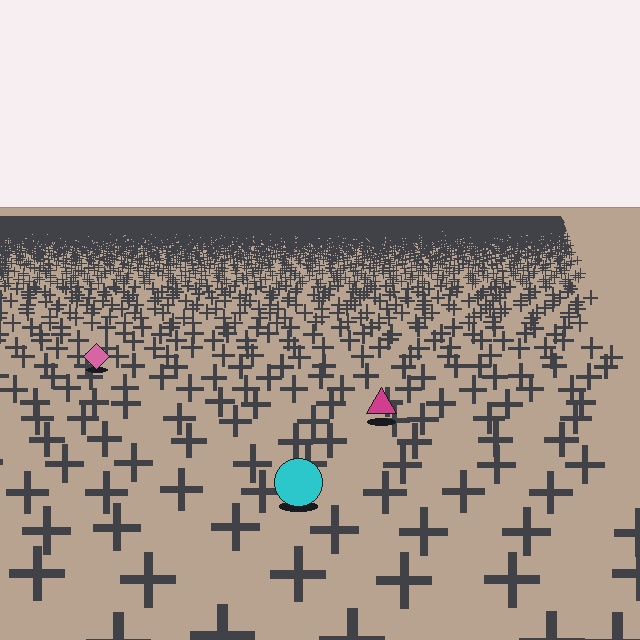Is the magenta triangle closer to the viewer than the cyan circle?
No. The cyan circle is closer — you can tell from the texture gradient: the ground texture is coarser near it.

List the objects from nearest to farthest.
From nearest to farthest: the cyan circle, the magenta triangle, the pink diamond.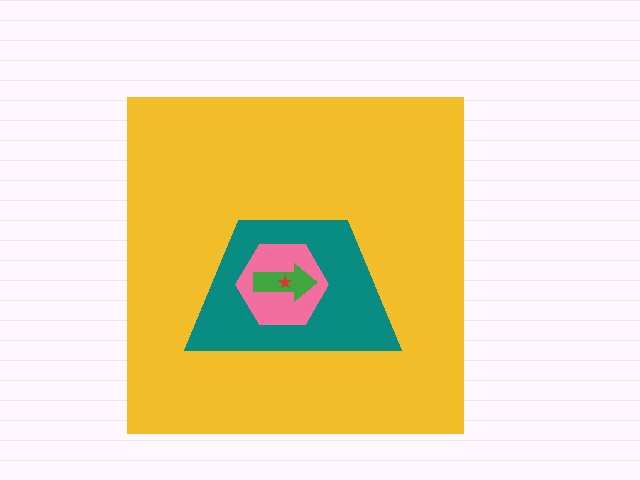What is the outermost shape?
The yellow square.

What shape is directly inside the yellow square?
The teal trapezoid.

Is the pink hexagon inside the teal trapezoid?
Yes.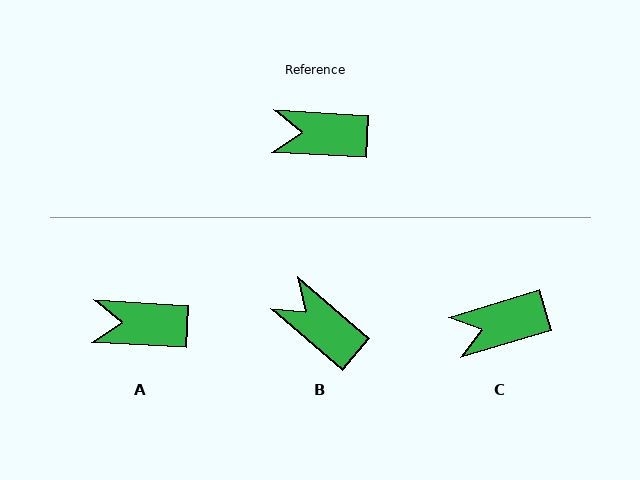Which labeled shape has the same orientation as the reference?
A.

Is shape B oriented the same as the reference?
No, it is off by about 37 degrees.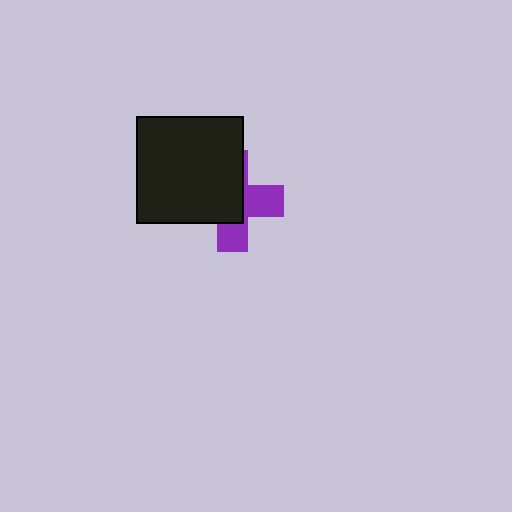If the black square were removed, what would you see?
You would see the complete purple cross.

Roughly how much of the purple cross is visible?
A small part of it is visible (roughly 43%).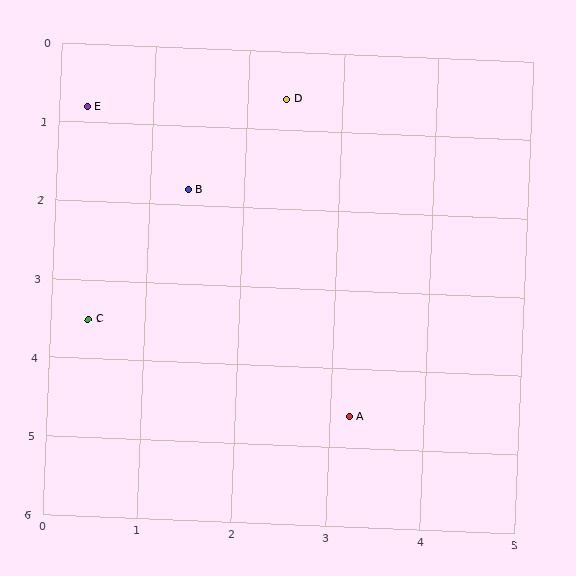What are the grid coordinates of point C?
Point C is at approximately (0.4, 3.5).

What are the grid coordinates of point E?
Point E is at approximately (0.3, 0.8).